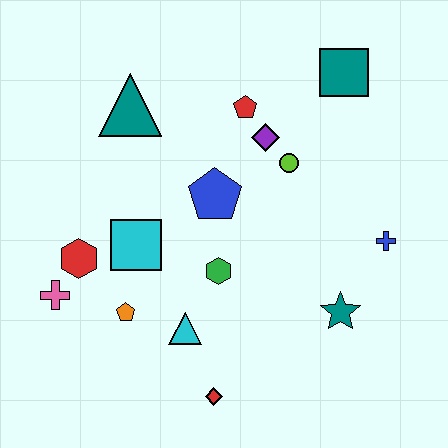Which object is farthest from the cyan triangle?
The teal square is farthest from the cyan triangle.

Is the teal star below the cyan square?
Yes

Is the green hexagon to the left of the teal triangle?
No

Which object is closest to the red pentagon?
The purple diamond is closest to the red pentagon.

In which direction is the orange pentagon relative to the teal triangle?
The orange pentagon is below the teal triangle.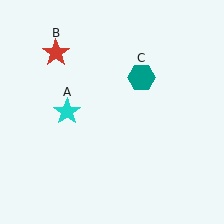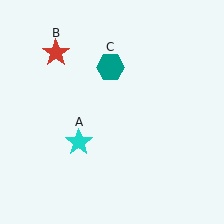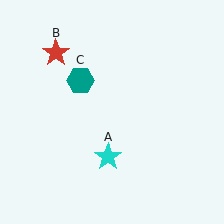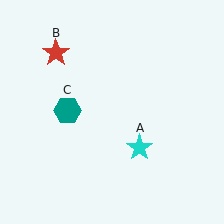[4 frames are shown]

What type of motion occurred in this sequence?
The cyan star (object A), teal hexagon (object C) rotated counterclockwise around the center of the scene.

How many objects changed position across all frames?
2 objects changed position: cyan star (object A), teal hexagon (object C).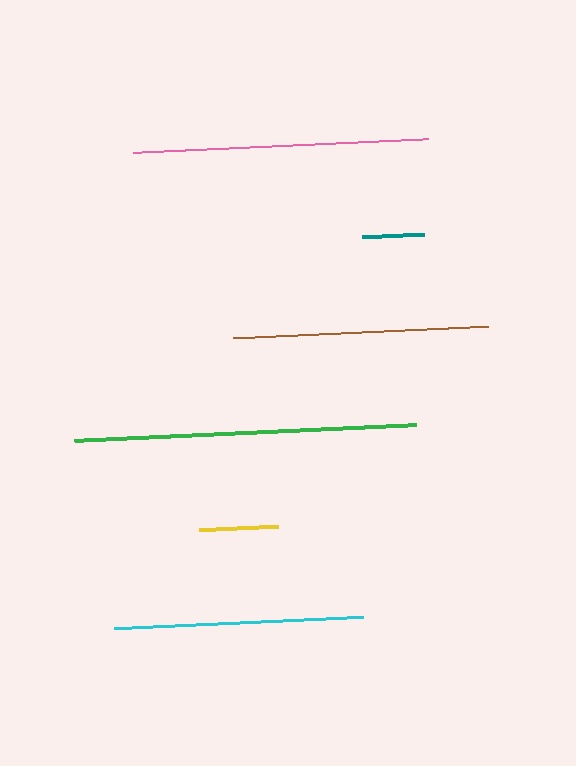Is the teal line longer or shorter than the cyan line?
The cyan line is longer than the teal line.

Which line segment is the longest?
The green line is the longest at approximately 342 pixels.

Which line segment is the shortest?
The teal line is the shortest at approximately 62 pixels.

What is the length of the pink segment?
The pink segment is approximately 294 pixels long.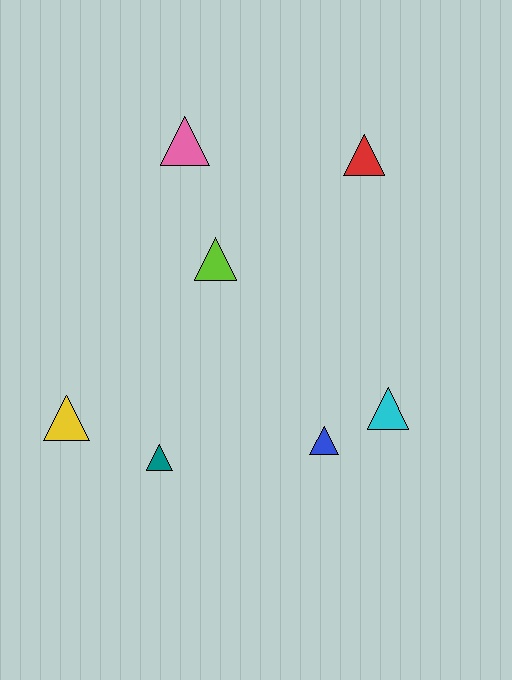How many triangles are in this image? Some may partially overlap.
There are 7 triangles.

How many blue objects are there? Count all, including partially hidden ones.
There is 1 blue object.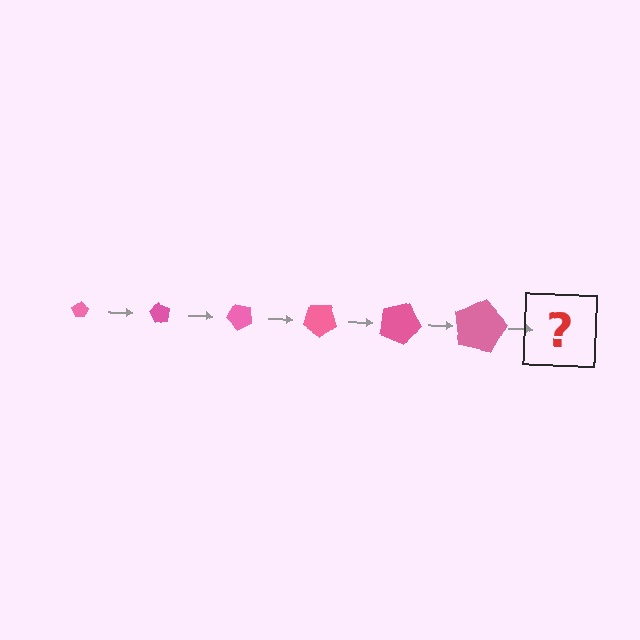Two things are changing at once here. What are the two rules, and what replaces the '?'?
The two rules are that the pentagon grows larger each step and it rotates 60 degrees each step. The '?' should be a pentagon, larger than the previous one and rotated 360 degrees from the start.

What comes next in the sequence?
The next element should be a pentagon, larger than the previous one and rotated 360 degrees from the start.